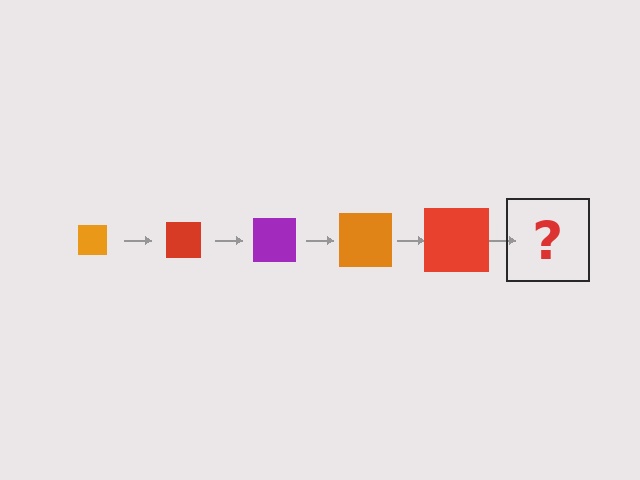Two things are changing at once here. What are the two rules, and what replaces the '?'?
The two rules are that the square grows larger each step and the color cycles through orange, red, and purple. The '?' should be a purple square, larger than the previous one.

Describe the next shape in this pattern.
It should be a purple square, larger than the previous one.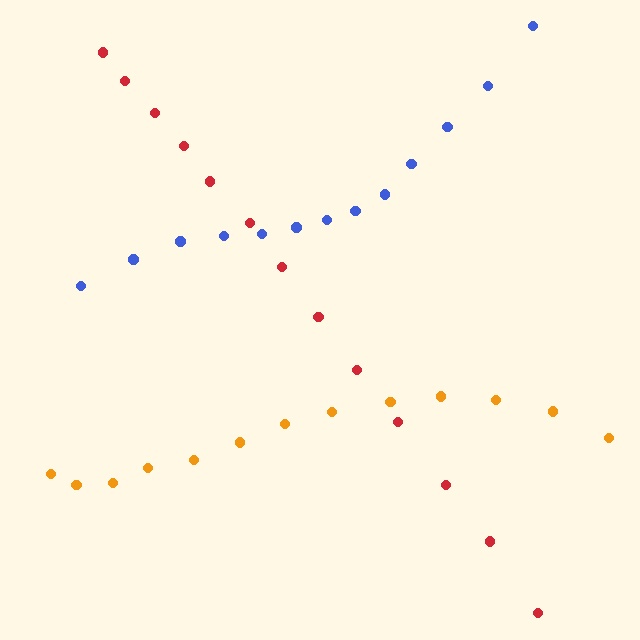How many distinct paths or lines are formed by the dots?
There are 3 distinct paths.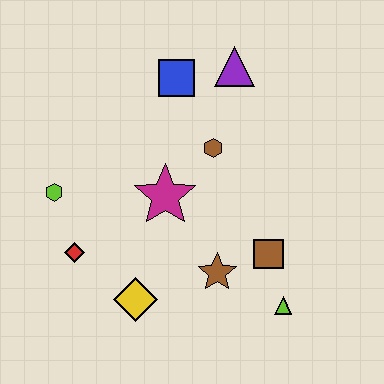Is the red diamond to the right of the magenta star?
No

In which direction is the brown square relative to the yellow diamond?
The brown square is to the right of the yellow diamond.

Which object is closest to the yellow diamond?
The red diamond is closest to the yellow diamond.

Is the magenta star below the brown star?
No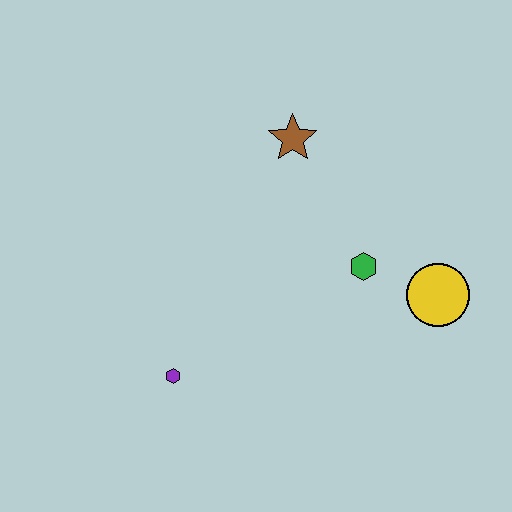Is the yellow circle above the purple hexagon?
Yes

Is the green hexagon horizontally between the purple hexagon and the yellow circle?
Yes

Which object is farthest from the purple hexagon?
The yellow circle is farthest from the purple hexagon.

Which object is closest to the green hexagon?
The yellow circle is closest to the green hexagon.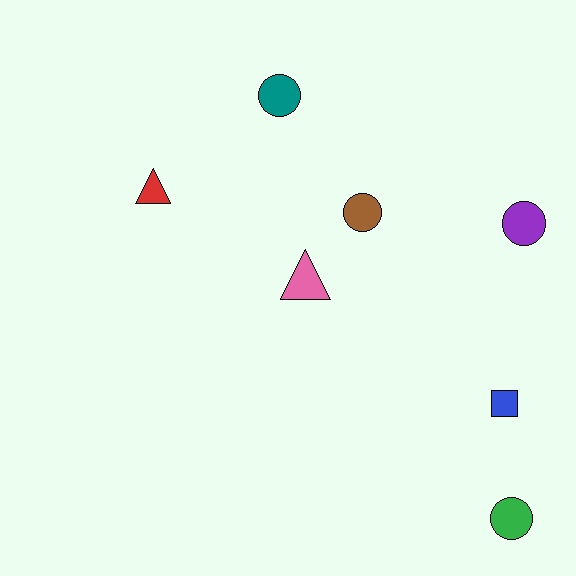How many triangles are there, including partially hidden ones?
There are 2 triangles.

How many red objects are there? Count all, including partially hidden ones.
There is 1 red object.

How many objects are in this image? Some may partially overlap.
There are 7 objects.